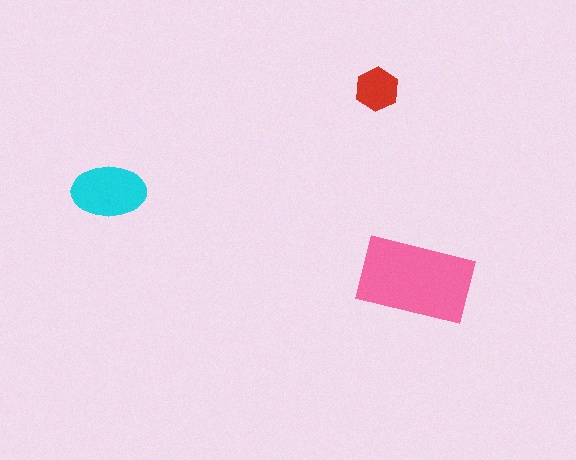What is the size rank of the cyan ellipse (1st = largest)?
2nd.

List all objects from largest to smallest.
The pink rectangle, the cyan ellipse, the red hexagon.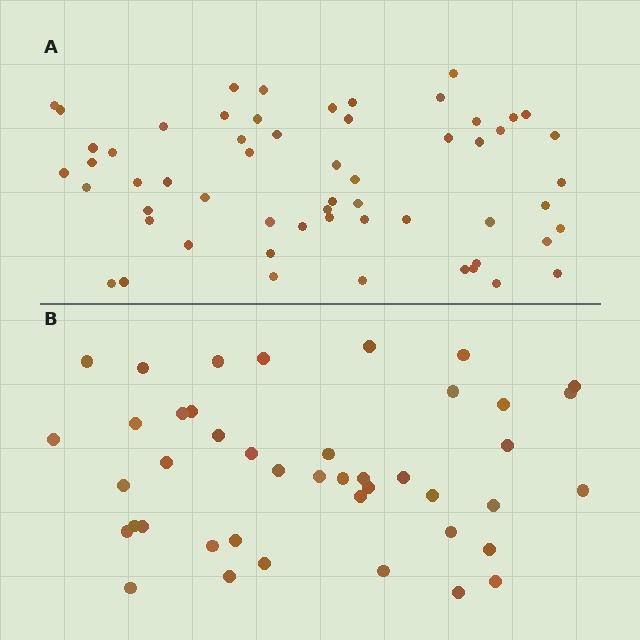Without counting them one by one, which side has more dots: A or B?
Region A (the top region) has more dots.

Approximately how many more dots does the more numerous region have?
Region A has approximately 15 more dots than region B.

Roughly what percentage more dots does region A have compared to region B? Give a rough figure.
About 35% more.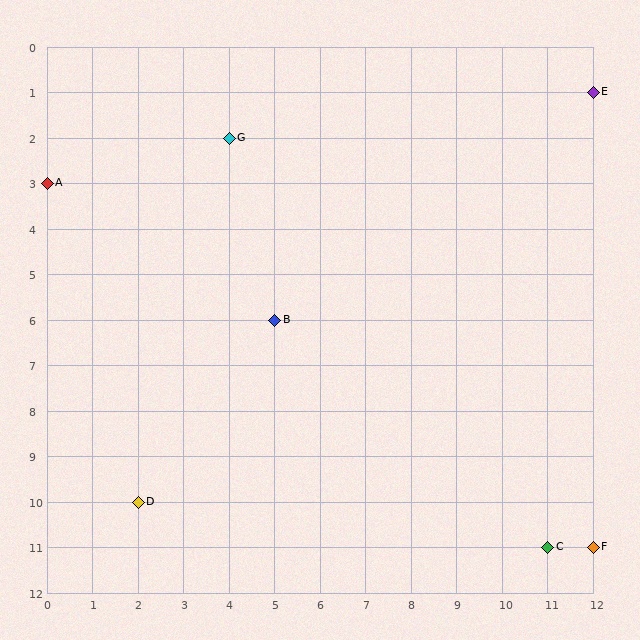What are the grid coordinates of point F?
Point F is at grid coordinates (12, 11).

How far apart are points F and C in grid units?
Points F and C are 1 column apart.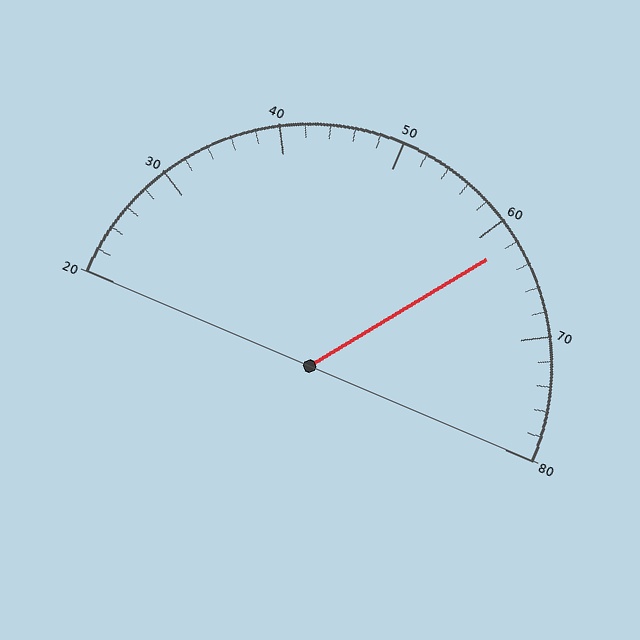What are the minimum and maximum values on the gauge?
The gauge ranges from 20 to 80.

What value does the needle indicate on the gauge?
The needle indicates approximately 62.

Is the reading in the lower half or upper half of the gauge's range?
The reading is in the upper half of the range (20 to 80).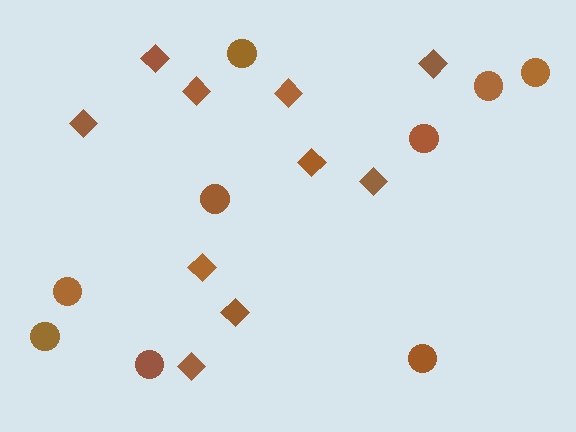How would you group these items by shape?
There are 2 groups: one group of diamonds (10) and one group of circles (9).